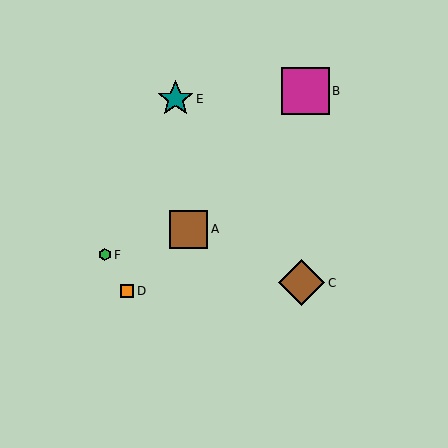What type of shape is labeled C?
Shape C is a brown diamond.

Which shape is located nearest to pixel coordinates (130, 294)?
The orange square (labeled D) at (127, 291) is nearest to that location.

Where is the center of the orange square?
The center of the orange square is at (127, 291).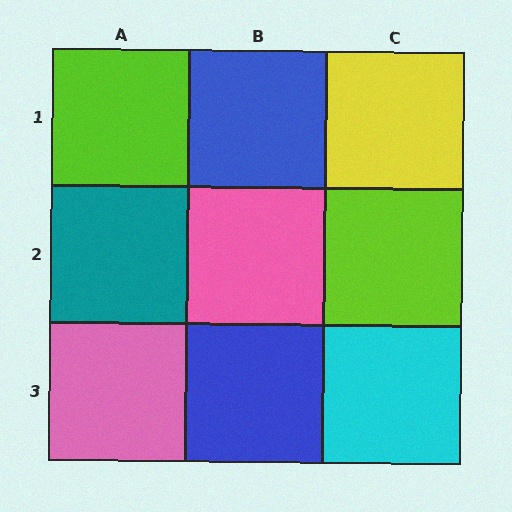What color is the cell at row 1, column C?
Yellow.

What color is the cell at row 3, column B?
Blue.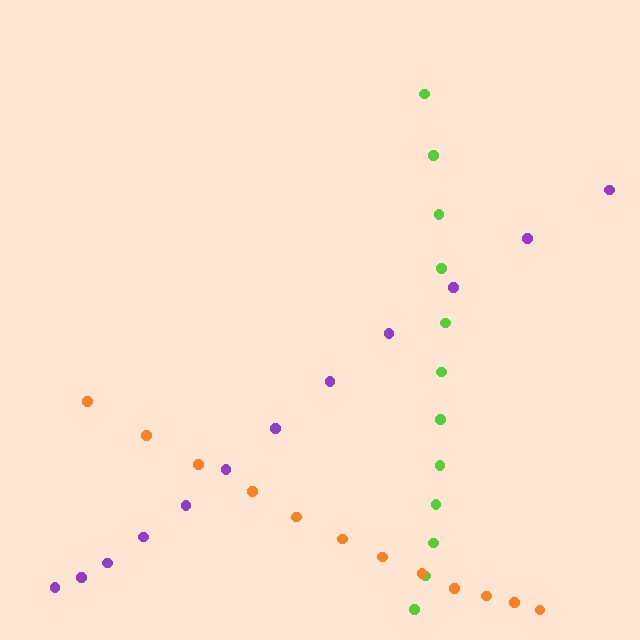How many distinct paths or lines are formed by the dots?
There are 3 distinct paths.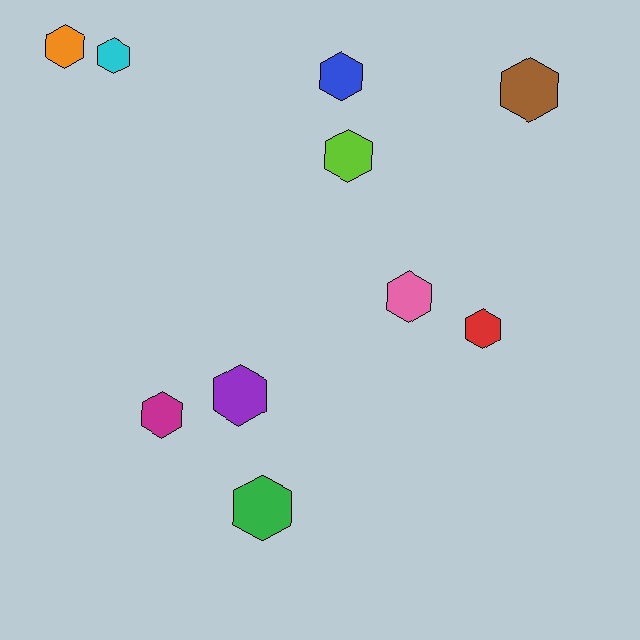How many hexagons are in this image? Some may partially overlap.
There are 10 hexagons.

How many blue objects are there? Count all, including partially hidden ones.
There is 1 blue object.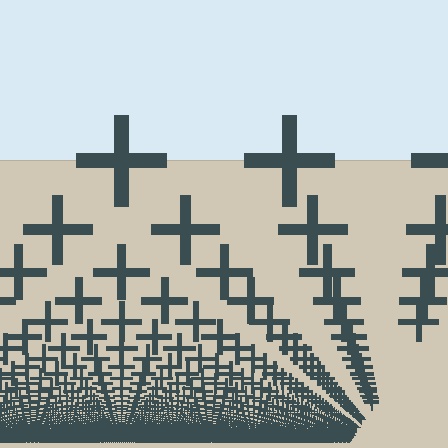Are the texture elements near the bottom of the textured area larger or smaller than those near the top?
Smaller. The gradient is inverted — elements near the bottom are smaller and denser.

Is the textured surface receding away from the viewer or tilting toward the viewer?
The surface appears to tilt toward the viewer. Texture elements get larger and sparser toward the top.